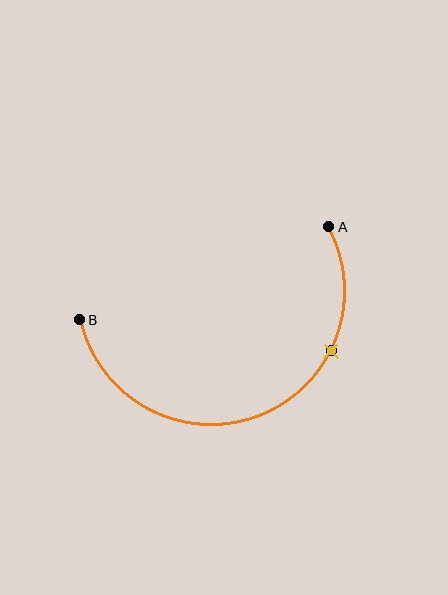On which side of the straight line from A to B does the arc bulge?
The arc bulges below the straight line connecting A and B.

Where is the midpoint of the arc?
The arc midpoint is the point on the curve farthest from the straight line joining A and B. It sits below that line.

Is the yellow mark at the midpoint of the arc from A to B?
No. The yellow mark lies on the arc but is closer to endpoint A. The arc midpoint would be at the point on the curve equidistant along the arc from both A and B.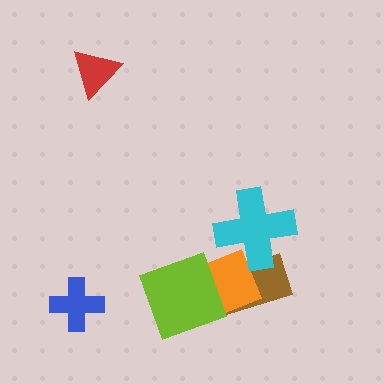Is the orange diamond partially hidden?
Yes, it is partially covered by another shape.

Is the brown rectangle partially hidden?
Yes, it is partially covered by another shape.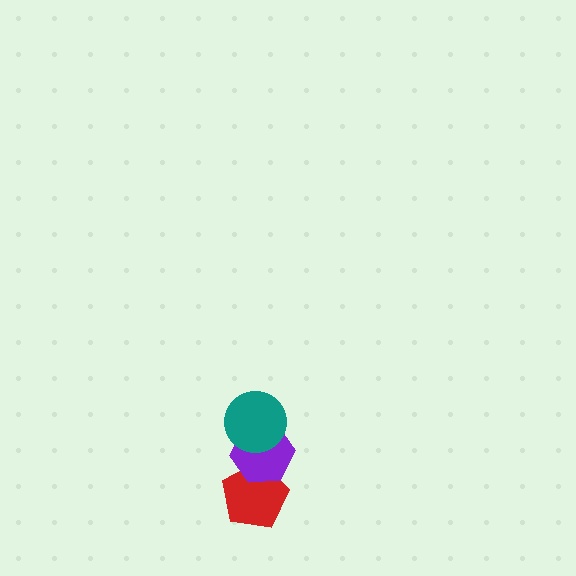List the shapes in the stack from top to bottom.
From top to bottom: the teal circle, the purple hexagon, the red pentagon.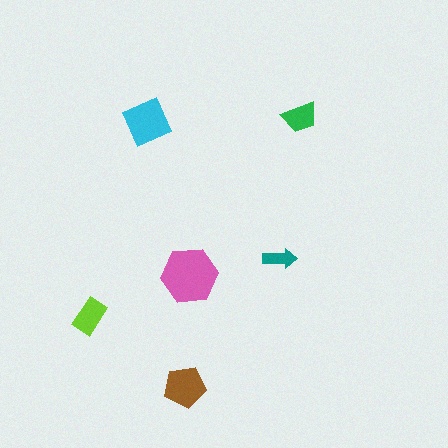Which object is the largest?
The pink hexagon.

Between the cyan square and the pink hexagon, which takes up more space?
The pink hexagon.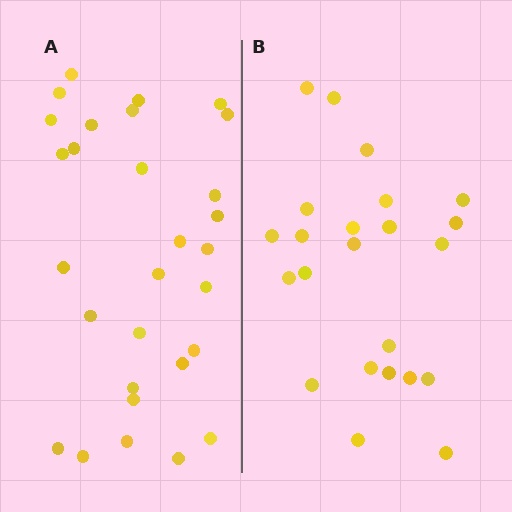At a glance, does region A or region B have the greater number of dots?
Region A (the left region) has more dots.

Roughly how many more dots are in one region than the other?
Region A has about 6 more dots than region B.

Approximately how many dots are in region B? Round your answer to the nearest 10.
About 20 dots. (The exact count is 23, which rounds to 20.)